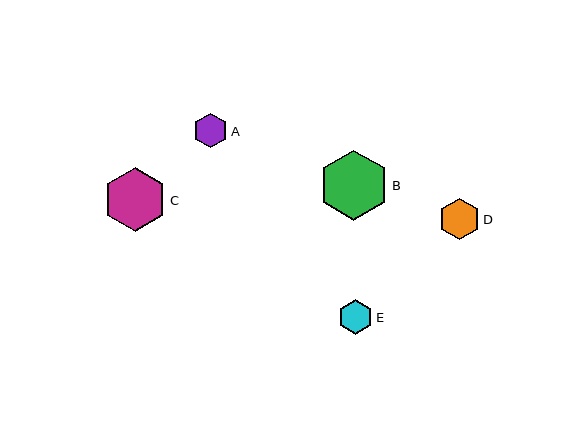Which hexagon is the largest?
Hexagon B is the largest with a size of approximately 70 pixels.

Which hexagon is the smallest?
Hexagon A is the smallest with a size of approximately 34 pixels.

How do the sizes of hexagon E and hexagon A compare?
Hexagon E and hexagon A are approximately the same size.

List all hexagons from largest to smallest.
From largest to smallest: B, C, D, E, A.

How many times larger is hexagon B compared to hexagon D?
Hexagon B is approximately 1.7 times the size of hexagon D.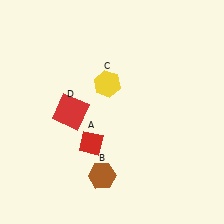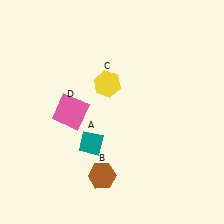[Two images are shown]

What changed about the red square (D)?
In Image 1, D is red. In Image 2, it changed to pink.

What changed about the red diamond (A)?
In Image 1, A is red. In Image 2, it changed to teal.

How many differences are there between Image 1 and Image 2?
There are 2 differences between the two images.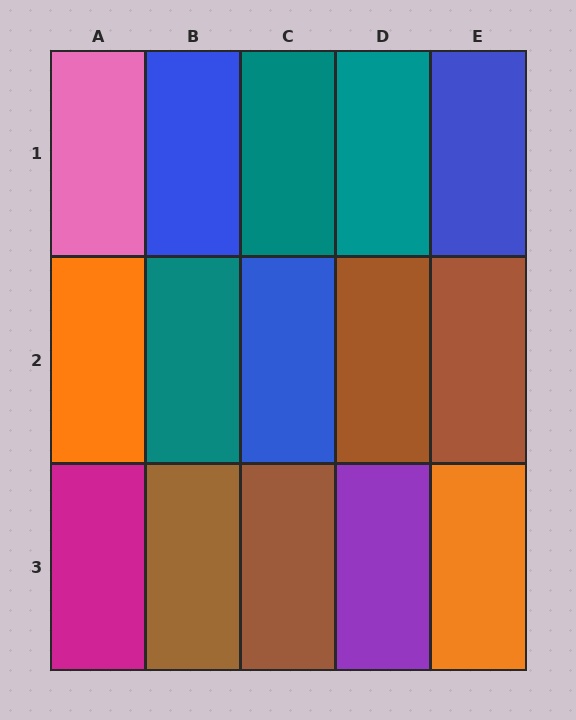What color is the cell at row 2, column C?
Blue.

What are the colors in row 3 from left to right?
Magenta, brown, brown, purple, orange.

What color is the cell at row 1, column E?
Blue.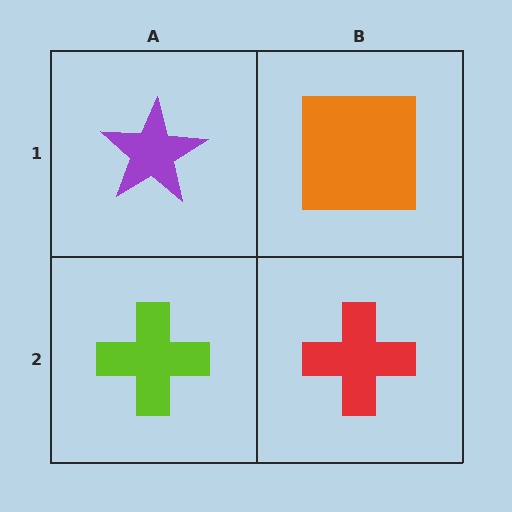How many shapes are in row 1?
2 shapes.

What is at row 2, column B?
A red cross.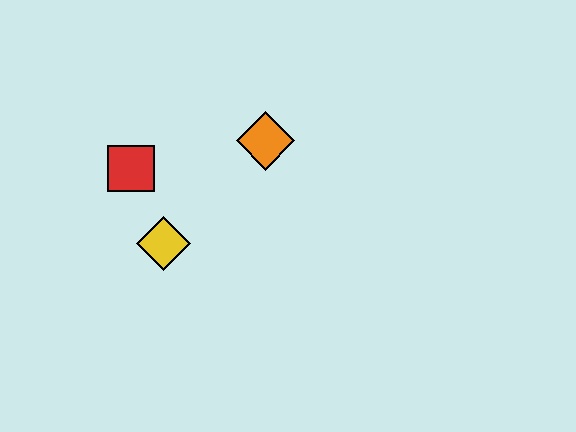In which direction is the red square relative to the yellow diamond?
The red square is above the yellow diamond.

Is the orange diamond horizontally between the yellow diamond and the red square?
No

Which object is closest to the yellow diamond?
The red square is closest to the yellow diamond.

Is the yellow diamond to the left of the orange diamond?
Yes